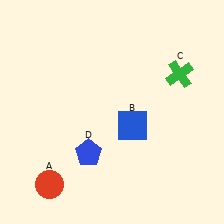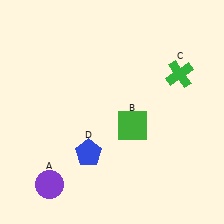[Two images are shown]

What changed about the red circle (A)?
In Image 1, A is red. In Image 2, it changed to purple.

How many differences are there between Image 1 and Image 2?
There are 2 differences between the two images.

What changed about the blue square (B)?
In Image 1, B is blue. In Image 2, it changed to green.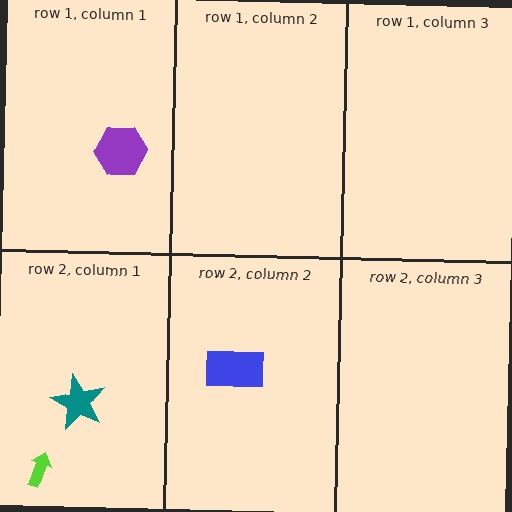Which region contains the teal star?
The row 2, column 1 region.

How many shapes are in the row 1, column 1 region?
1.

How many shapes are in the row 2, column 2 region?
1.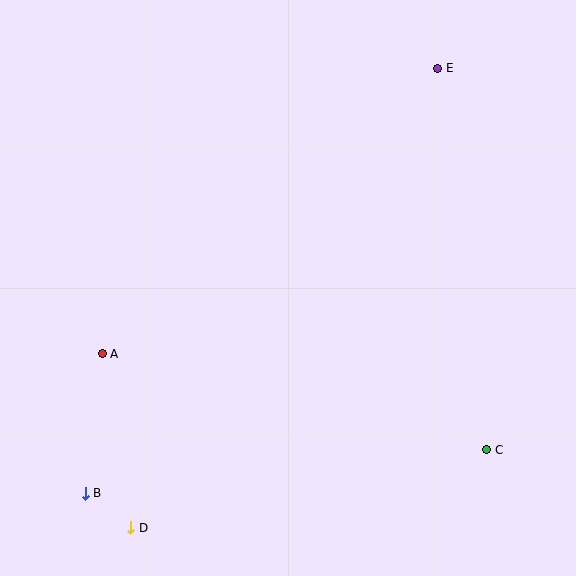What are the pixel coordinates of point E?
Point E is at (438, 68).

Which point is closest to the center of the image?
Point A at (102, 354) is closest to the center.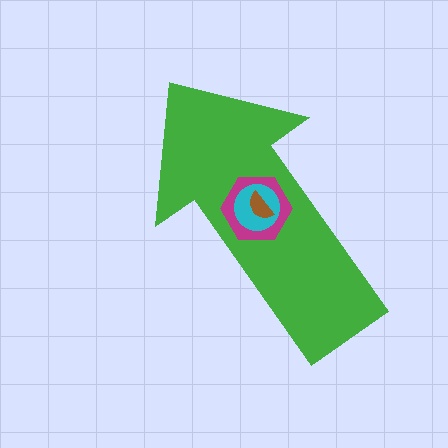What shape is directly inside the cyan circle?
The brown semicircle.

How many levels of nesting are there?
4.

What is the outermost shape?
The green arrow.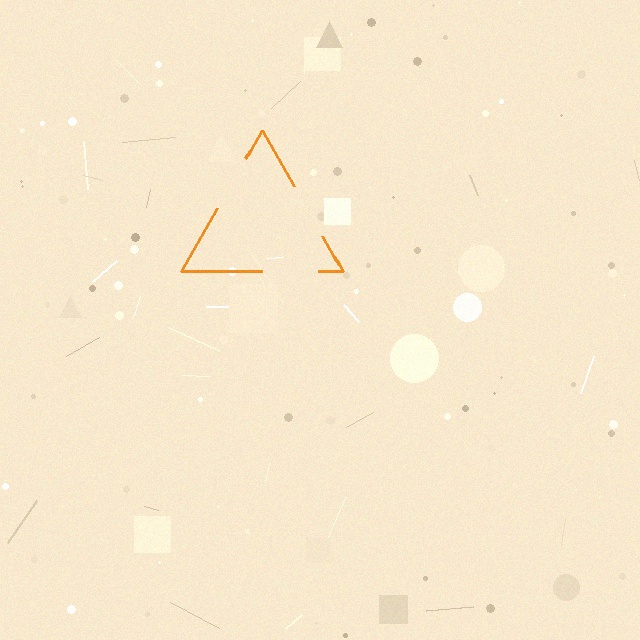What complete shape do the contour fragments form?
The contour fragments form a triangle.